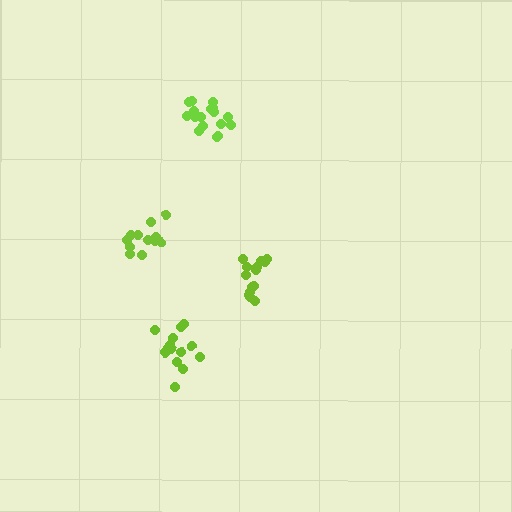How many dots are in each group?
Group 1: 14 dots, Group 2: 12 dots, Group 3: 14 dots, Group 4: 17 dots (57 total).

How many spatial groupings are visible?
There are 4 spatial groupings.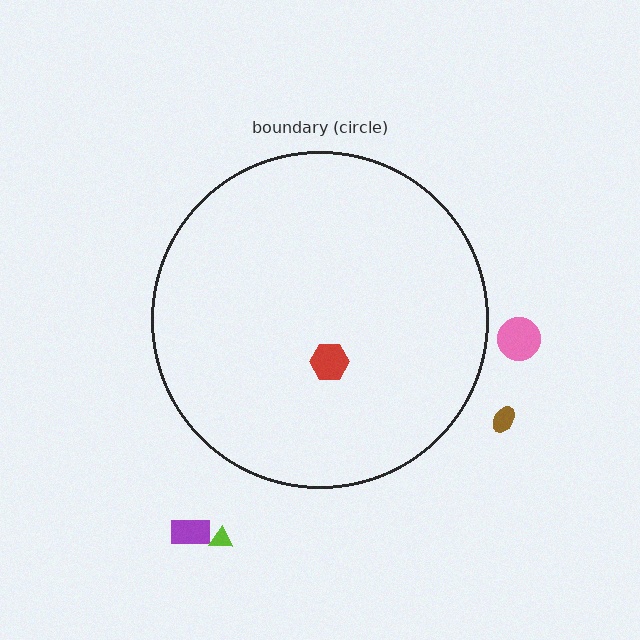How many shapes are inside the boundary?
1 inside, 4 outside.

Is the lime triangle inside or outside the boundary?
Outside.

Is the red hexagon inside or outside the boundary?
Inside.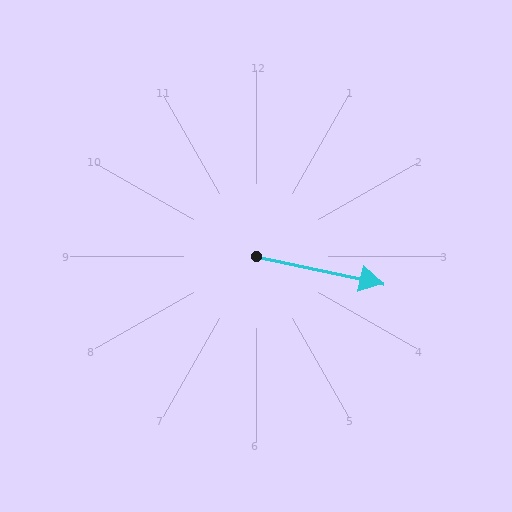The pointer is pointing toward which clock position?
Roughly 3 o'clock.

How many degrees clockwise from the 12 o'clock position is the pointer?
Approximately 102 degrees.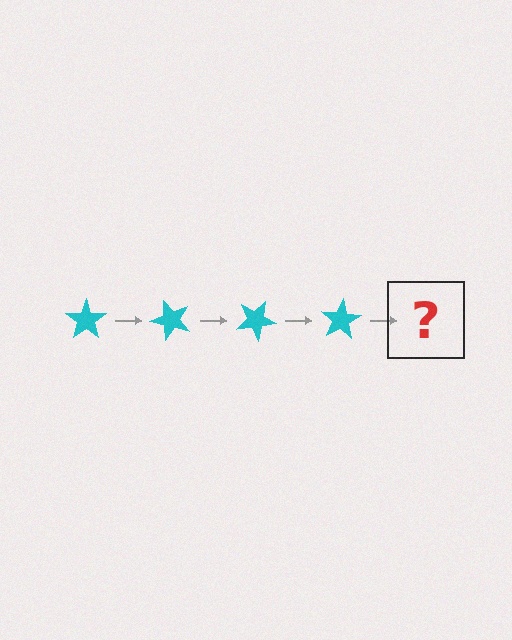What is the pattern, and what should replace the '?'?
The pattern is that the star rotates 50 degrees each step. The '?' should be a cyan star rotated 200 degrees.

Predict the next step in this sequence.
The next step is a cyan star rotated 200 degrees.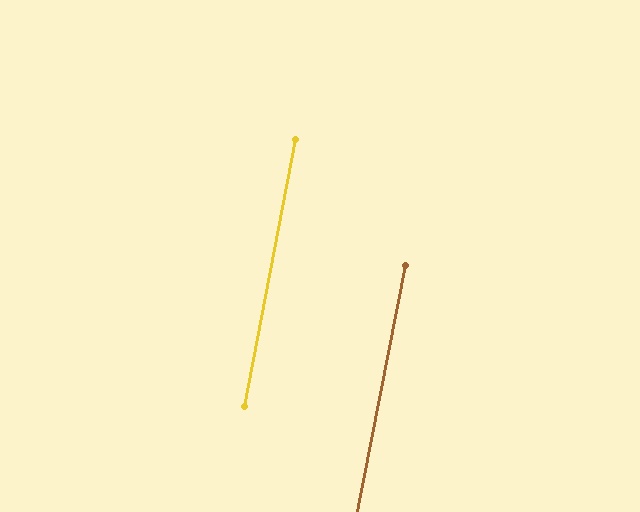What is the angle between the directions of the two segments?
Approximately 0 degrees.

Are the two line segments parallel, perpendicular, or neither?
Parallel — their directions differ by only 0.1°.